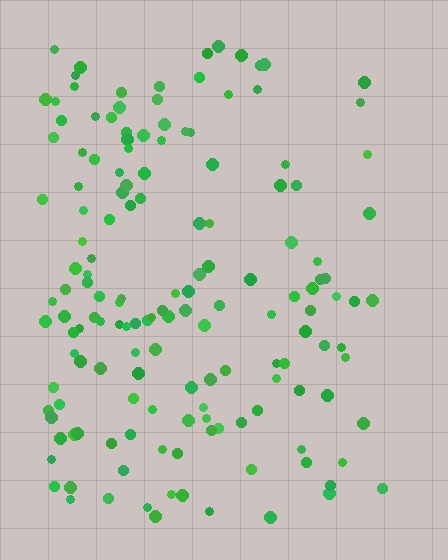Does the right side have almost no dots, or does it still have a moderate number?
Still a moderate number, just noticeably fewer than the left.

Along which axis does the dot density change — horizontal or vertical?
Horizontal.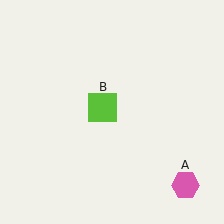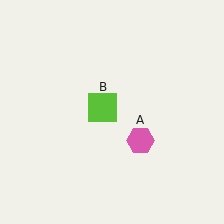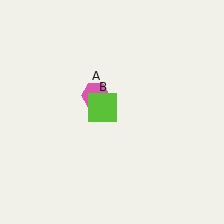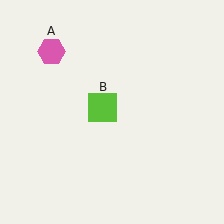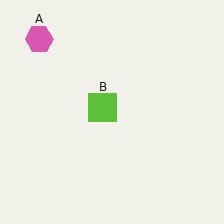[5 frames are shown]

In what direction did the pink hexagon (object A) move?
The pink hexagon (object A) moved up and to the left.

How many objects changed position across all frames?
1 object changed position: pink hexagon (object A).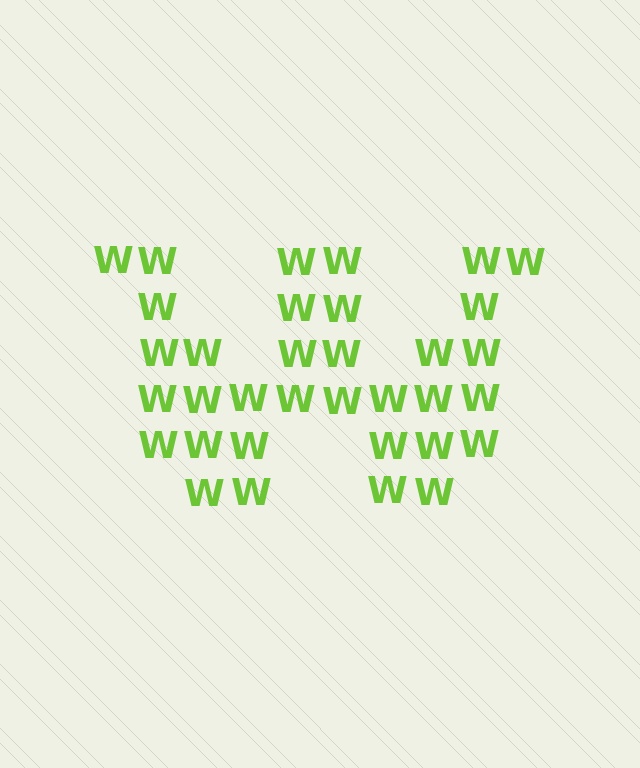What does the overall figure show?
The overall figure shows the letter W.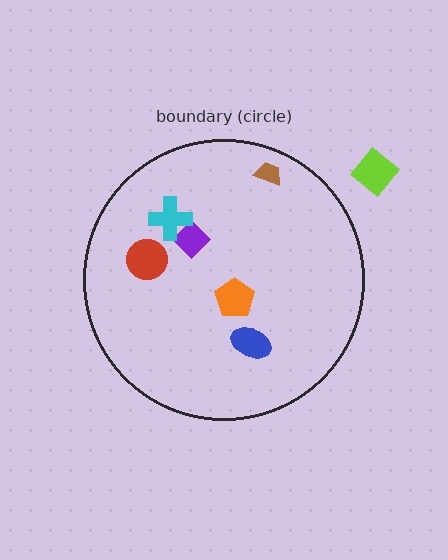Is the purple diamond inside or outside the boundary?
Inside.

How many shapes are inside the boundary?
6 inside, 1 outside.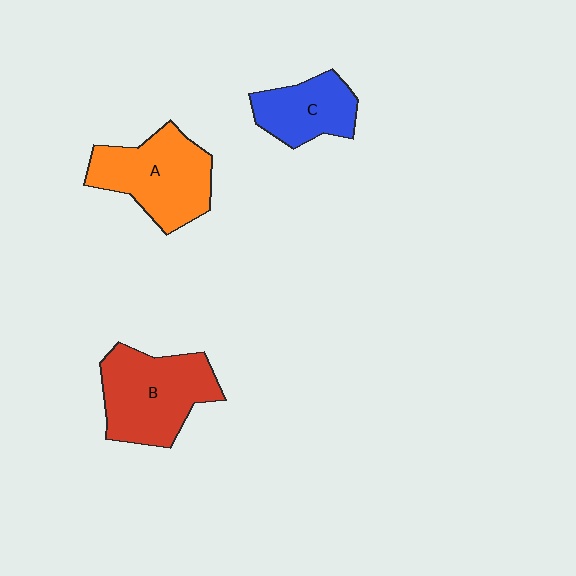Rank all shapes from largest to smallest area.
From largest to smallest: B (red), A (orange), C (blue).